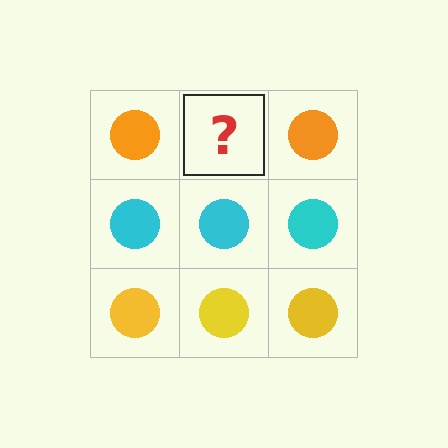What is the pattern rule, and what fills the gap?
The rule is that each row has a consistent color. The gap should be filled with an orange circle.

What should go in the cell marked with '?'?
The missing cell should contain an orange circle.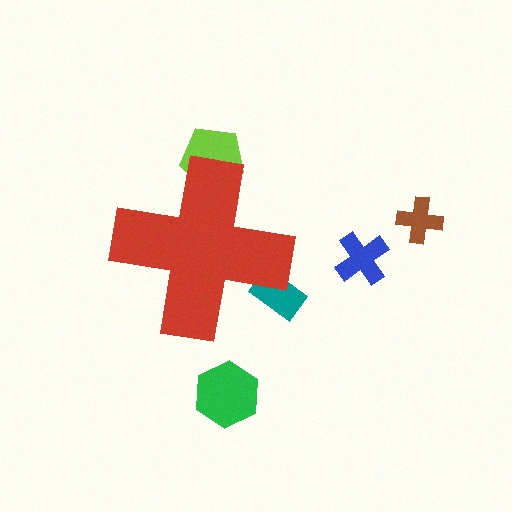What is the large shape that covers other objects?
A red cross.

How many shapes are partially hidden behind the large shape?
2 shapes are partially hidden.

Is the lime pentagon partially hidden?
Yes, the lime pentagon is partially hidden behind the red cross.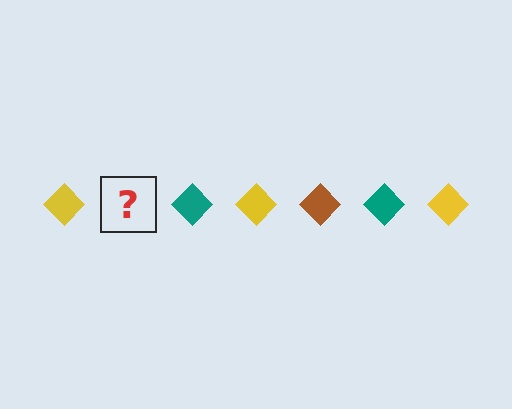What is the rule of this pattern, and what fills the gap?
The rule is that the pattern cycles through yellow, brown, teal diamonds. The gap should be filled with a brown diamond.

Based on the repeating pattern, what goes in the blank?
The blank should be a brown diamond.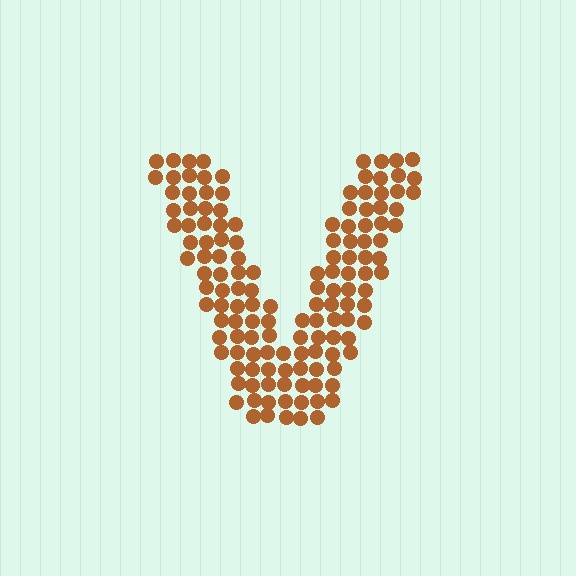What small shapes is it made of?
It is made of small circles.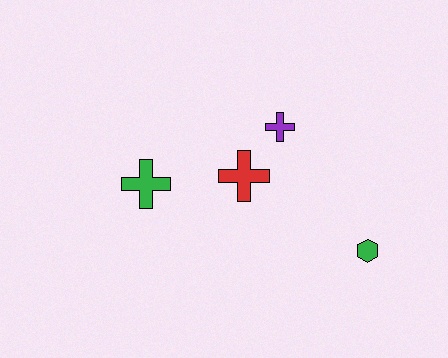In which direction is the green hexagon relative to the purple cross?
The green hexagon is below the purple cross.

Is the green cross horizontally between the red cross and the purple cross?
No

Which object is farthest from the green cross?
The green hexagon is farthest from the green cross.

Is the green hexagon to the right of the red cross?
Yes